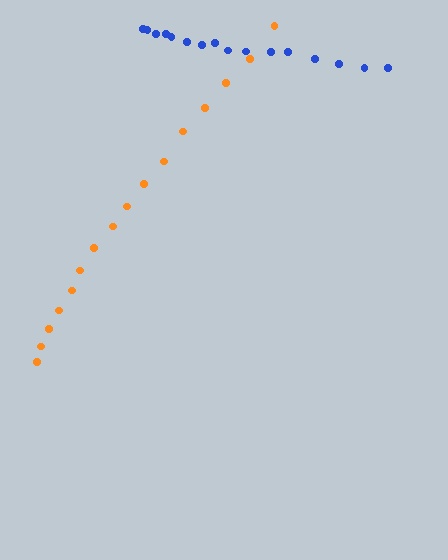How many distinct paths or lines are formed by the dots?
There are 2 distinct paths.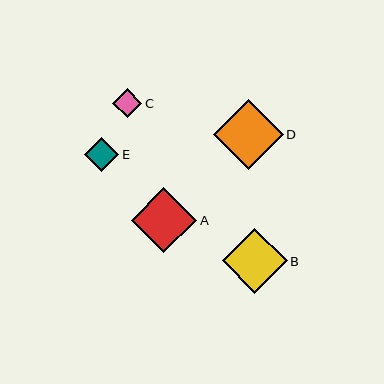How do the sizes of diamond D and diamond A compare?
Diamond D and diamond A are approximately the same size.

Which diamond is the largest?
Diamond D is the largest with a size of approximately 70 pixels.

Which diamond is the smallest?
Diamond C is the smallest with a size of approximately 29 pixels.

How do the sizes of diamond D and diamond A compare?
Diamond D and diamond A are approximately the same size.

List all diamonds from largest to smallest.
From largest to smallest: D, A, B, E, C.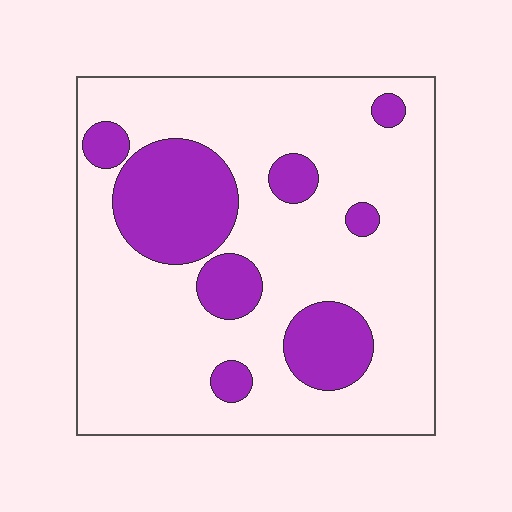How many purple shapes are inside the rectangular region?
8.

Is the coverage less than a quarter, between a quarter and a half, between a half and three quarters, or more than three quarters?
Less than a quarter.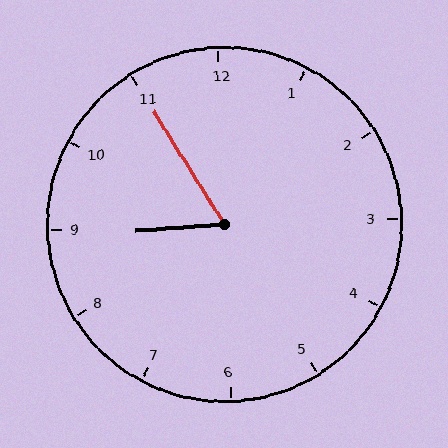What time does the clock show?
8:55.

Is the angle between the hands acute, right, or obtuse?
It is acute.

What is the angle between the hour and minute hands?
Approximately 62 degrees.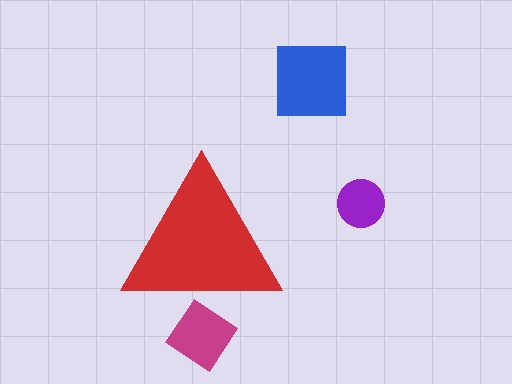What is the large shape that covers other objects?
A red triangle.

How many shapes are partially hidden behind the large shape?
1 shape is partially hidden.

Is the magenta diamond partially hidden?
Yes, the magenta diamond is partially hidden behind the red triangle.